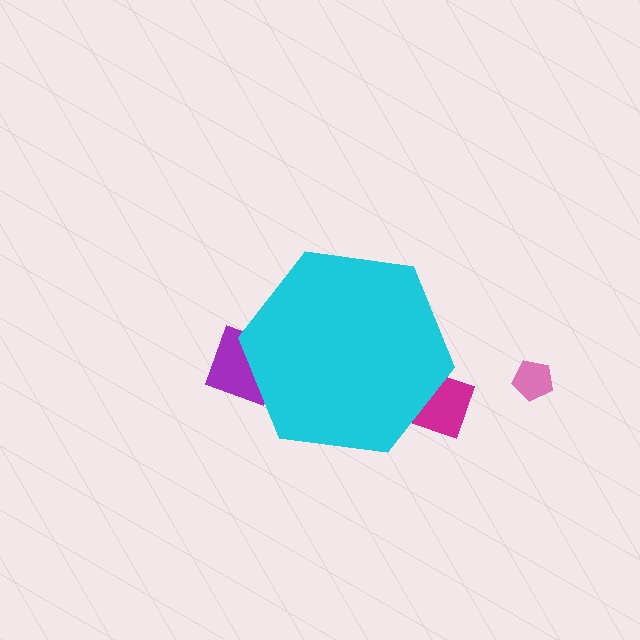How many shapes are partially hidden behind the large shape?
2 shapes are partially hidden.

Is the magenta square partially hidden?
Yes, the magenta square is partially hidden behind the cyan hexagon.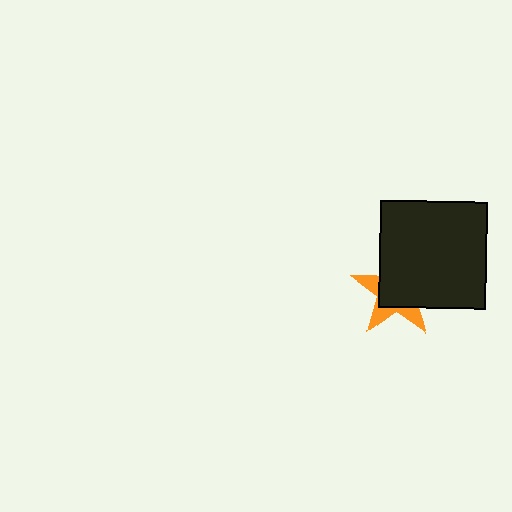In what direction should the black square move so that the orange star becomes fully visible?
The black square should move toward the upper-right. That is the shortest direction to clear the overlap and leave the orange star fully visible.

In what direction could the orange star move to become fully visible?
The orange star could move toward the lower-left. That would shift it out from behind the black square entirely.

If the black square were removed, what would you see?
You would see the complete orange star.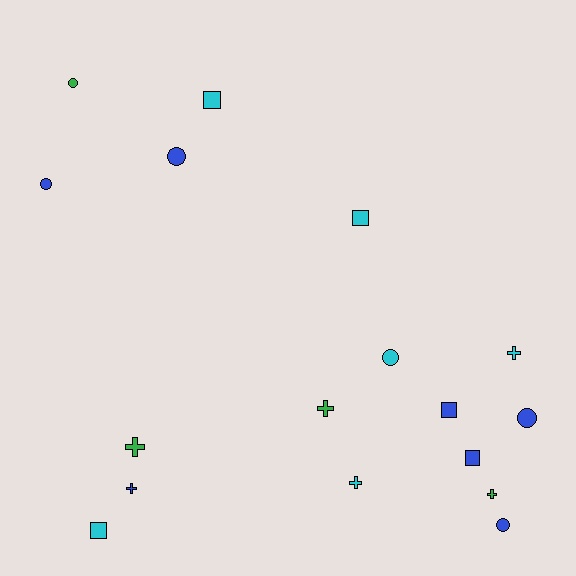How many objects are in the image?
There are 17 objects.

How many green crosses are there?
There are 3 green crosses.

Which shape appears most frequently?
Cross, with 6 objects.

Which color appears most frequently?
Blue, with 7 objects.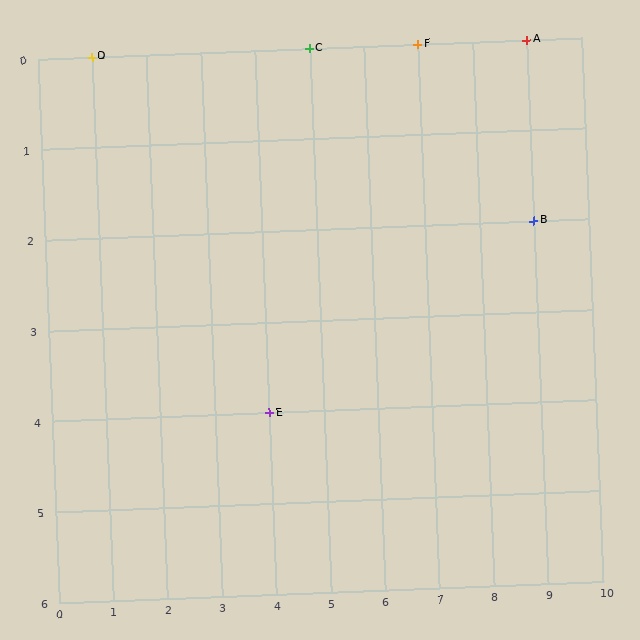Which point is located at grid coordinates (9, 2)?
Point B is at (9, 2).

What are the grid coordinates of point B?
Point B is at grid coordinates (9, 2).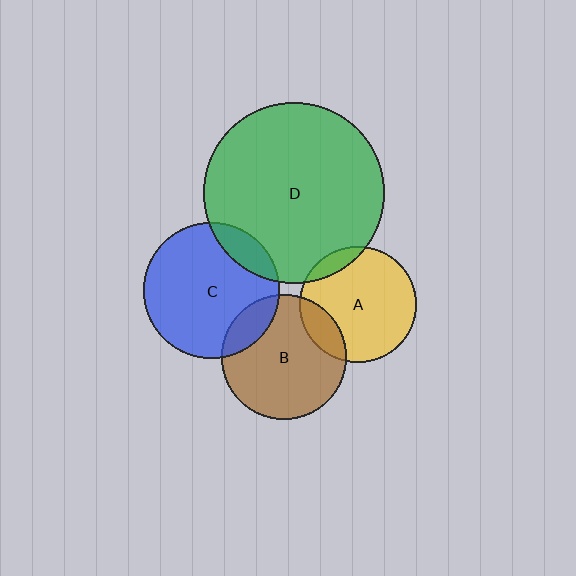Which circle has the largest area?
Circle D (green).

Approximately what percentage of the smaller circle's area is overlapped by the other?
Approximately 15%.